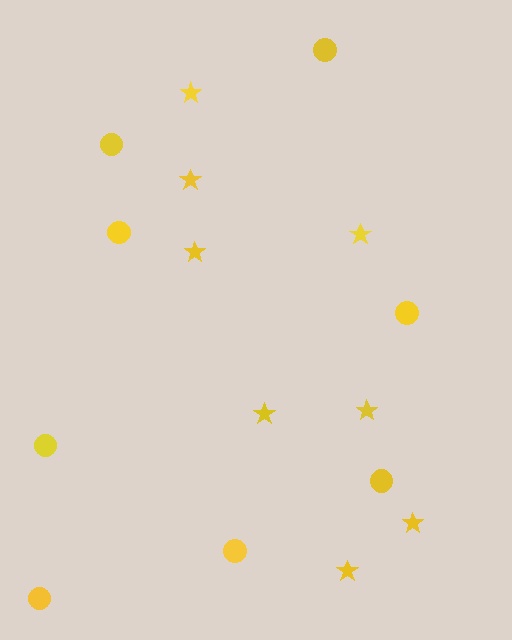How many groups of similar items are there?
There are 2 groups: one group of stars (8) and one group of circles (8).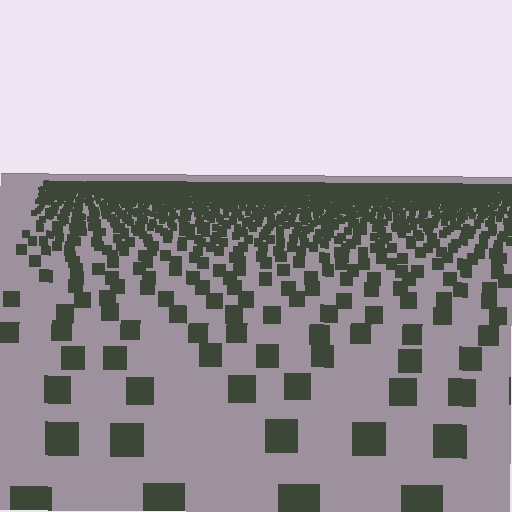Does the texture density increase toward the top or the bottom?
Density increases toward the top.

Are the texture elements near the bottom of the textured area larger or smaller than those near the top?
Larger. Near the bottom, elements are closer to the viewer and appear at a bigger on-screen size.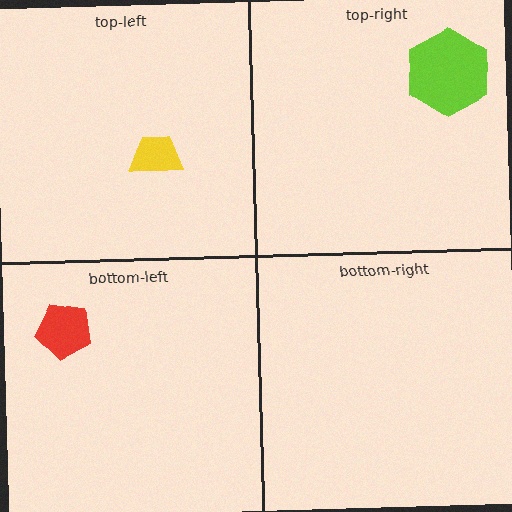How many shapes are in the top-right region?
1.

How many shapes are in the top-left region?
1.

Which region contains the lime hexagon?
The top-right region.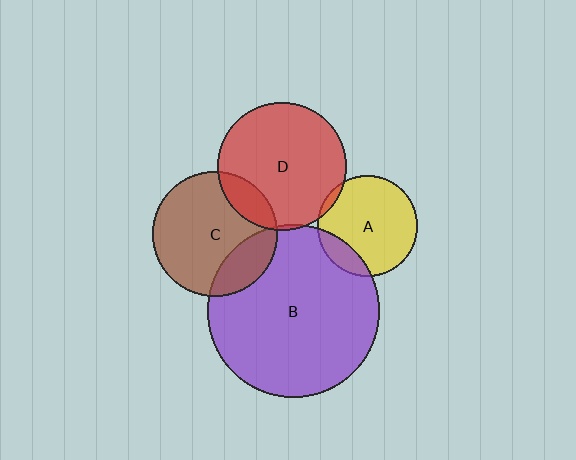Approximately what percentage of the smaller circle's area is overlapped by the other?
Approximately 5%.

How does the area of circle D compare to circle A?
Approximately 1.6 times.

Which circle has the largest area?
Circle B (purple).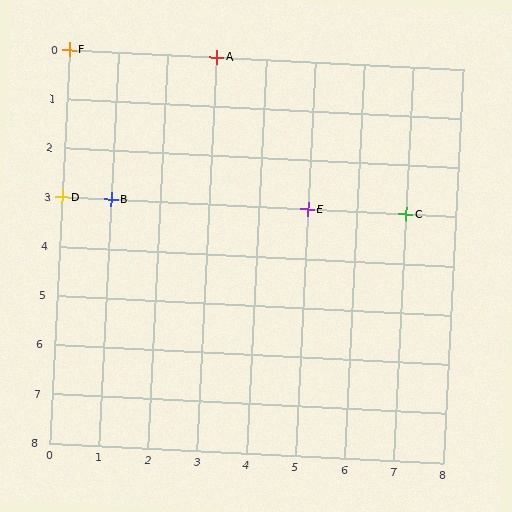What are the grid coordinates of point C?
Point C is at grid coordinates (7, 3).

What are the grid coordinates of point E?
Point E is at grid coordinates (5, 3).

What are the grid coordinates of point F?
Point F is at grid coordinates (0, 0).